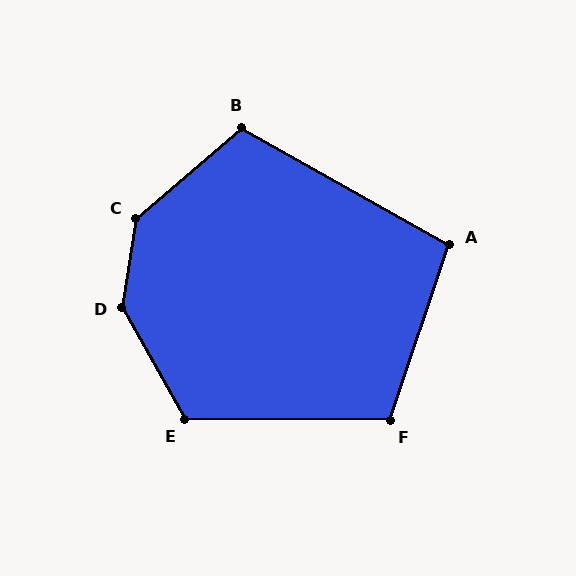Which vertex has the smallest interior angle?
A, at approximately 101 degrees.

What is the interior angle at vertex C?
Approximately 140 degrees (obtuse).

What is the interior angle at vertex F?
Approximately 108 degrees (obtuse).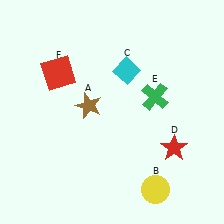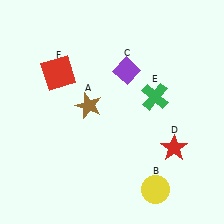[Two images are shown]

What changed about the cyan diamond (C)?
In Image 1, C is cyan. In Image 2, it changed to purple.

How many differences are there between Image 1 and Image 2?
There is 1 difference between the two images.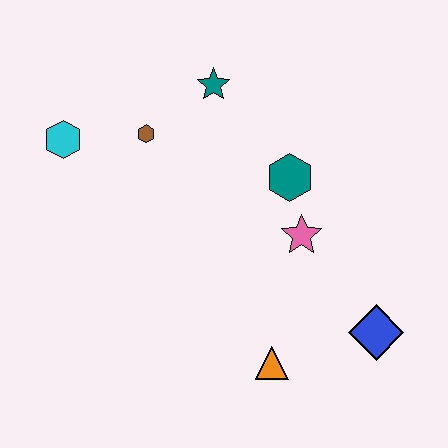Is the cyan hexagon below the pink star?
No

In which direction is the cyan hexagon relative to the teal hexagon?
The cyan hexagon is to the left of the teal hexagon.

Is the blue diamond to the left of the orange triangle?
No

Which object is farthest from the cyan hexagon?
The blue diamond is farthest from the cyan hexagon.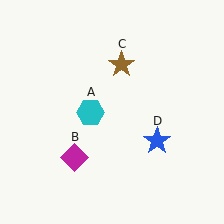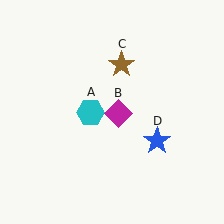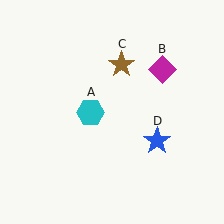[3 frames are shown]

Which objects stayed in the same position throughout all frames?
Cyan hexagon (object A) and brown star (object C) and blue star (object D) remained stationary.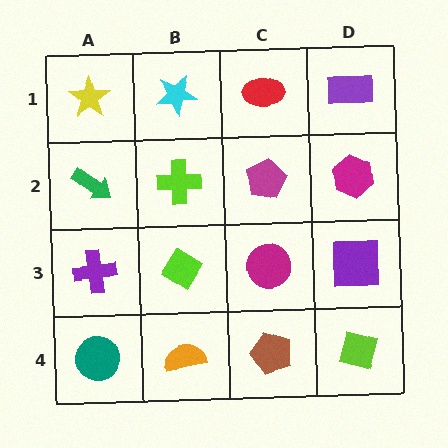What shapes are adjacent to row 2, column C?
A red ellipse (row 1, column C), a magenta circle (row 3, column C), a lime cross (row 2, column B), a magenta hexagon (row 2, column D).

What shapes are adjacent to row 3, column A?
A green arrow (row 2, column A), a teal circle (row 4, column A), a lime diamond (row 3, column B).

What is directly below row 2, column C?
A magenta circle.